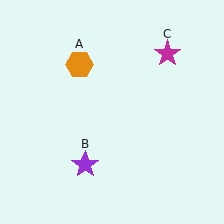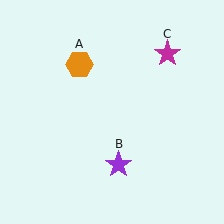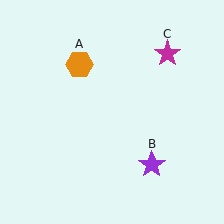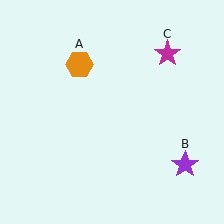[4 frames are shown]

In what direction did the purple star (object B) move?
The purple star (object B) moved right.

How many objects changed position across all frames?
1 object changed position: purple star (object B).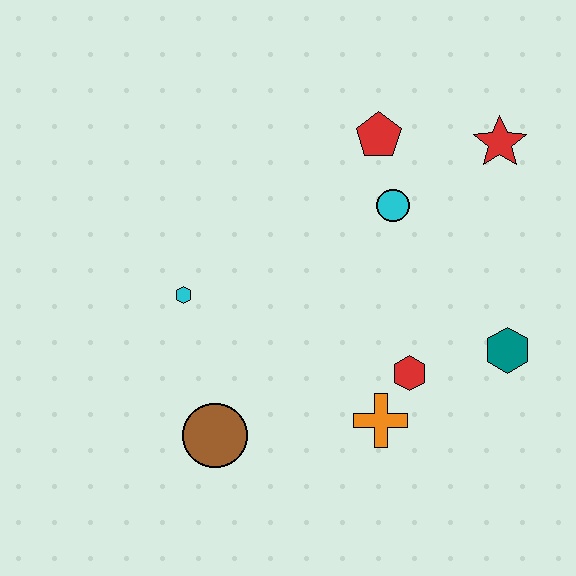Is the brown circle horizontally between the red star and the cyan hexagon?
Yes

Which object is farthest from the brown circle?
The red star is farthest from the brown circle.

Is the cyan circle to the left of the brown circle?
No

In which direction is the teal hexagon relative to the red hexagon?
The teal hexagon is to the right of the red hexagon.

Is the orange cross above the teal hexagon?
No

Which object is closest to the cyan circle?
The red pentagon is closest to the cyan circle.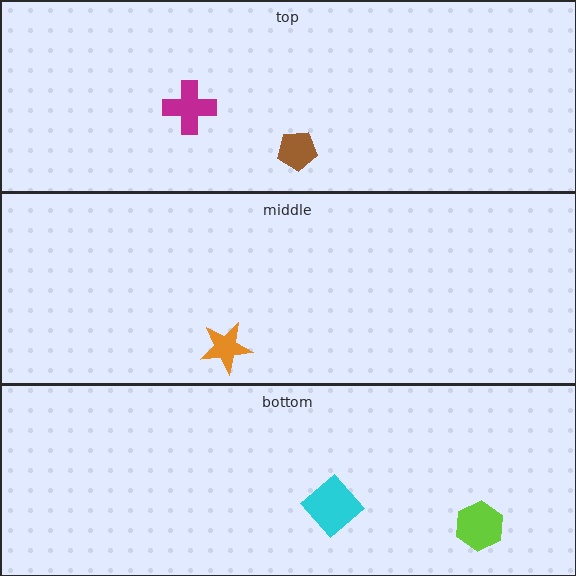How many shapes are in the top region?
2.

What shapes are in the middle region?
The orange star.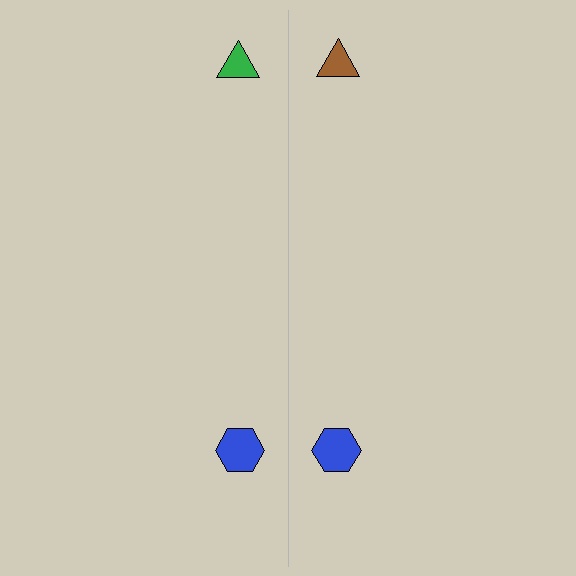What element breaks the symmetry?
The brown triangle on the right side breaks the symmetry — its mirror counterpart is green.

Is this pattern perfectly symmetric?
No, the pattern is not perfectly symmetric. The brown triangle on the right side breaks the symmetry — its mirror counterpart is green.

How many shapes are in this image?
There are 4 shapes in this image.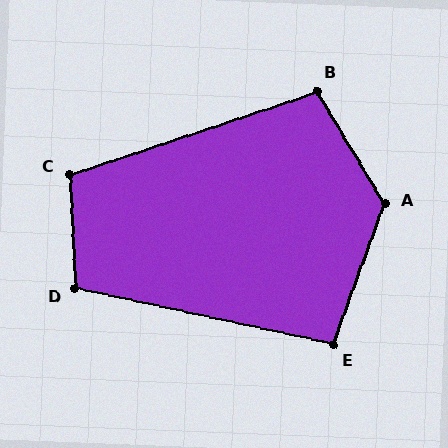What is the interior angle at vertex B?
Approximately 102 degrees (obtuse).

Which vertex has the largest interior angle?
A, at approximately 129 degrees.